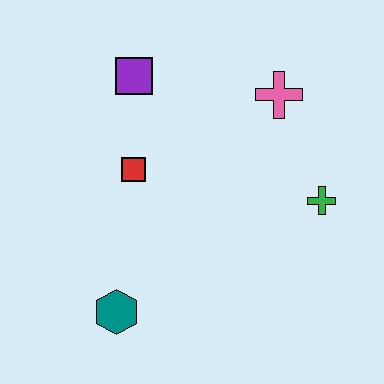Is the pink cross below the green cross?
No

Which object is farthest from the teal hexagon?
The pink cross is farthest from the teal hexagon.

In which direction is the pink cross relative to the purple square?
The pink cross is to the right of the purple square.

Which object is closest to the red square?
The purple square is closest to the red square.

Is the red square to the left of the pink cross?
Yes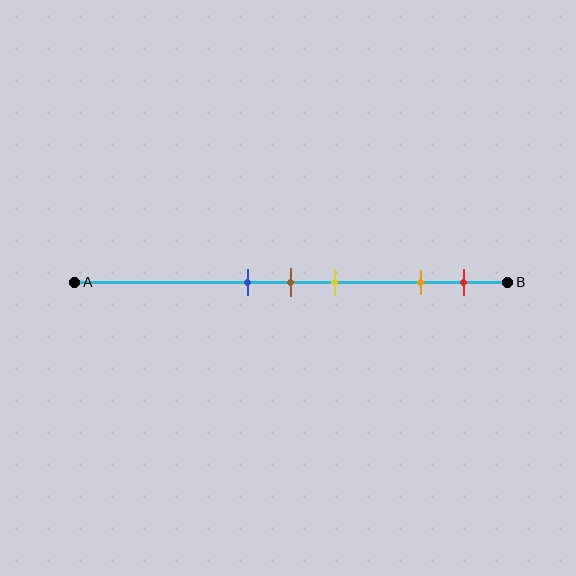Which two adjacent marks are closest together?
The blue and brown marks are the closest adjacent pair.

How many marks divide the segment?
There are 5 marks dividing the segment.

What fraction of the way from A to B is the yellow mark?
The yellow mark is approximately 60% (0.6) of the way from A to B.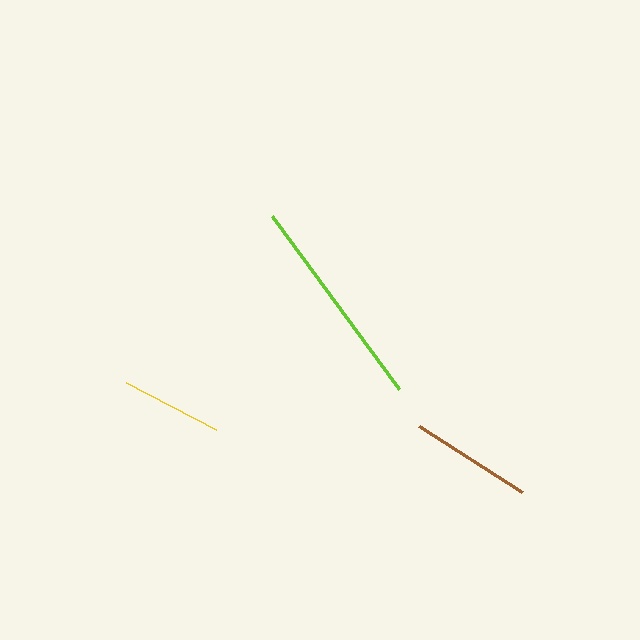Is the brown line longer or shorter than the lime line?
The lime line is longer than the brown line.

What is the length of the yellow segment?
The yellow segment is approximately 102 pixels long.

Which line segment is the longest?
The lime line is the longest at approximately 215 pixels.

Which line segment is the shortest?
The yellow line is the shortest at approximately 102 pixels.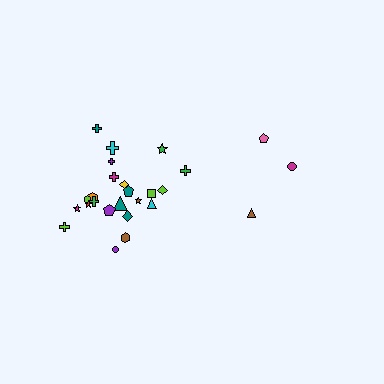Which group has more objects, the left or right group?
The left group.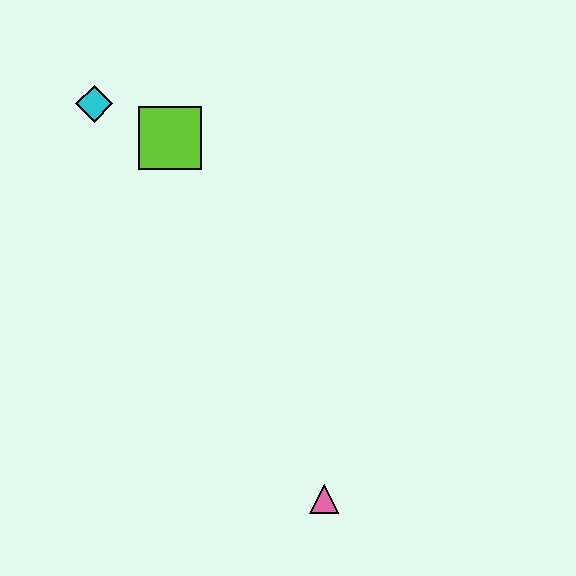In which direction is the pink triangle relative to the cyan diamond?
The pink triangle is below the cyan diamond.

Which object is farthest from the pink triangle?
The cyan diamond is farthest from the pink triangle.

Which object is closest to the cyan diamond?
The lime square is closest to the cyan diamond.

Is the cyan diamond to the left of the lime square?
Yes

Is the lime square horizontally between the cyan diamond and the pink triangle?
Yes